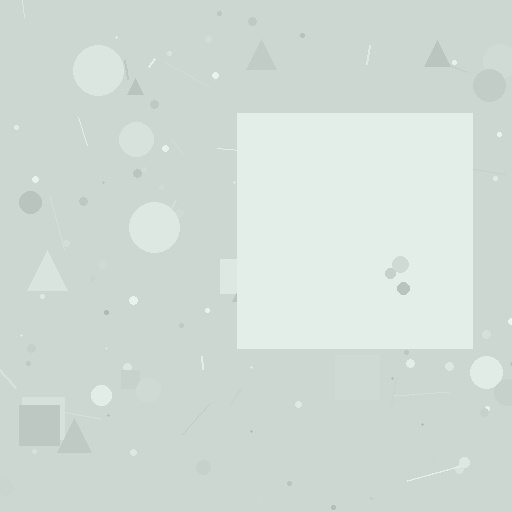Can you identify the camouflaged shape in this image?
The camouflaged shape is a square.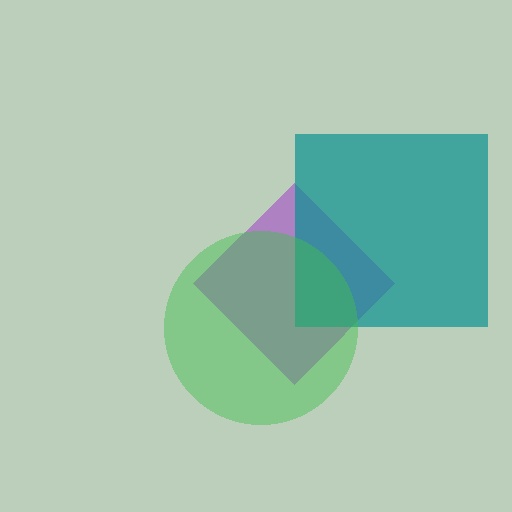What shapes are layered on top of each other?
The layered shapes are: a purple diamond, a teal square, a green circle.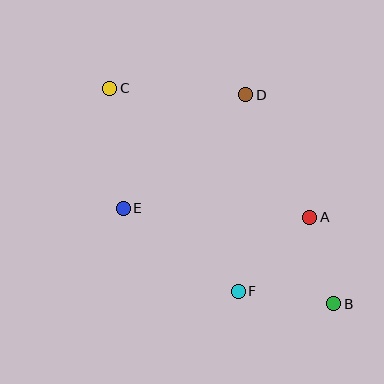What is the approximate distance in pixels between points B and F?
The distance between B and F is approximately 96 pixels.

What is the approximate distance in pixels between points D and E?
The distance between D and E is approximately 167 pixels.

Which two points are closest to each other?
Points A and B are closest to each other.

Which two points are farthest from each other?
Points B and C are farthest from each other.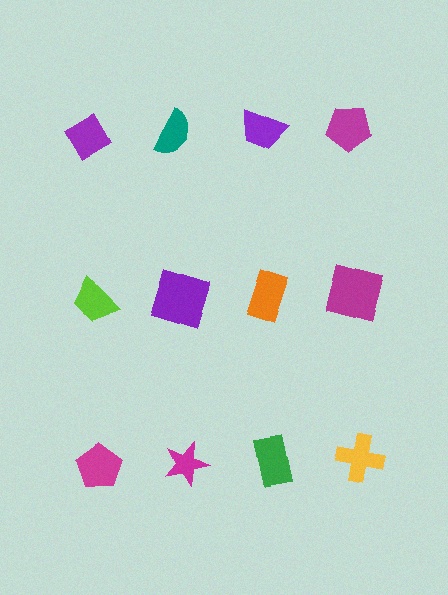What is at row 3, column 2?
A magenta star.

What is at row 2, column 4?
A magenta square.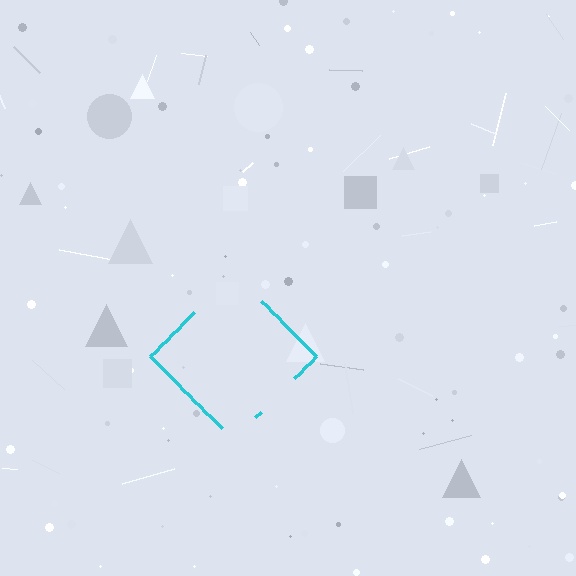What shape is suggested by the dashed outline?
The dashed outline suggests a diamond.